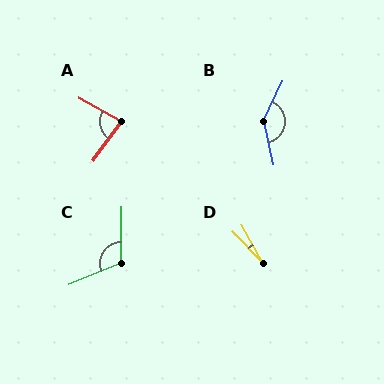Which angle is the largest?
B, at approximately 141 degrees.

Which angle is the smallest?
D, at approximately 15 degrees.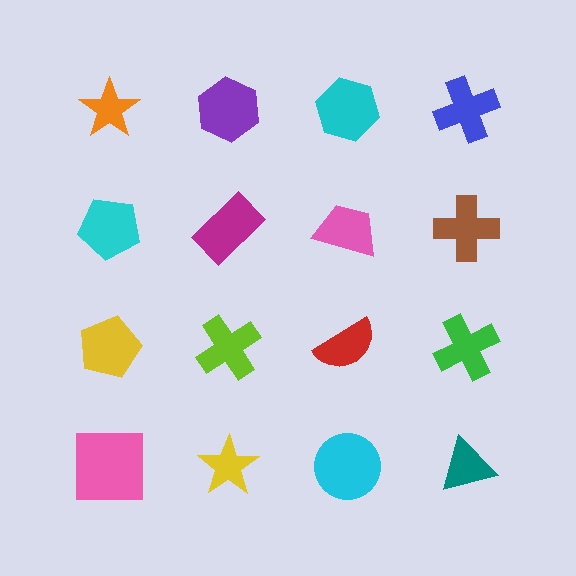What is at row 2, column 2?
A magenta rectangle.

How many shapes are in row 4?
4 shapes.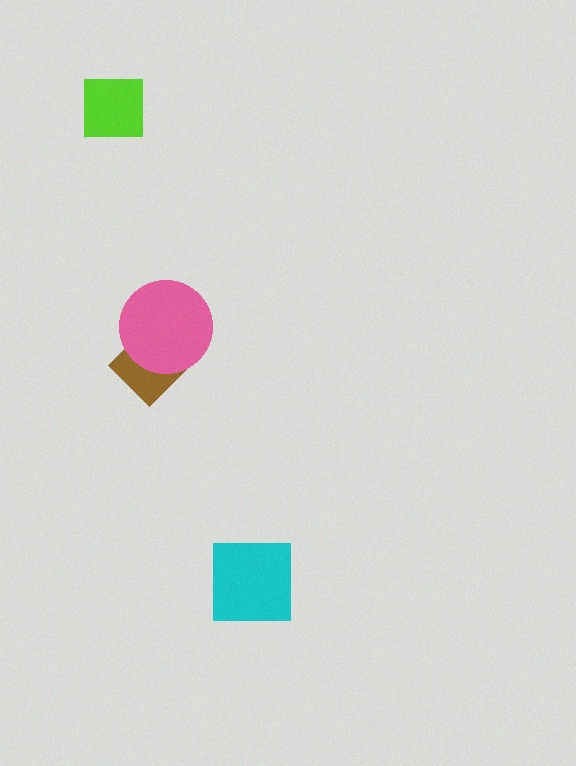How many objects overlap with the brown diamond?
1 object overlaps with the brown diamond.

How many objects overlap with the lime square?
0 objects overlap with the lime square.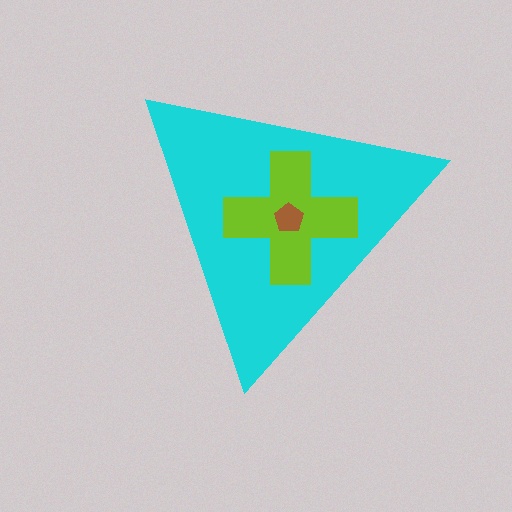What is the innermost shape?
The brown pentagon.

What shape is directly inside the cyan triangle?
The lime cross.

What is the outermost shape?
The cyan triangle.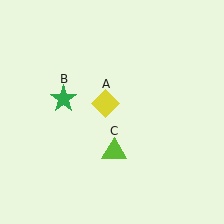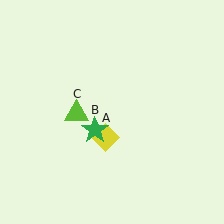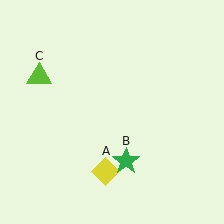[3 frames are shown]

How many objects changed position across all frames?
3 objects changed position: yellow diamond (object A), green star (object B), lime triangle (object C).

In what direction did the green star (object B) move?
The green star (object B) moved down and to the right.